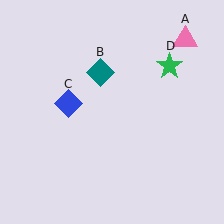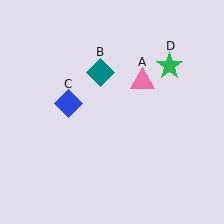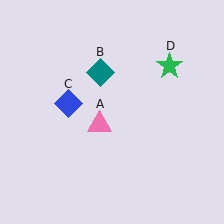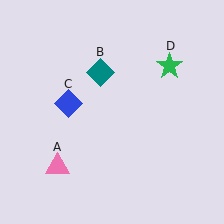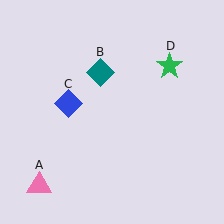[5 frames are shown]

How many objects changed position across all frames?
1 object changed position: pink triangle (object A).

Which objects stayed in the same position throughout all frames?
Teal diamond (object B) and blue diamond (object C) and green star (object D) remained stationary.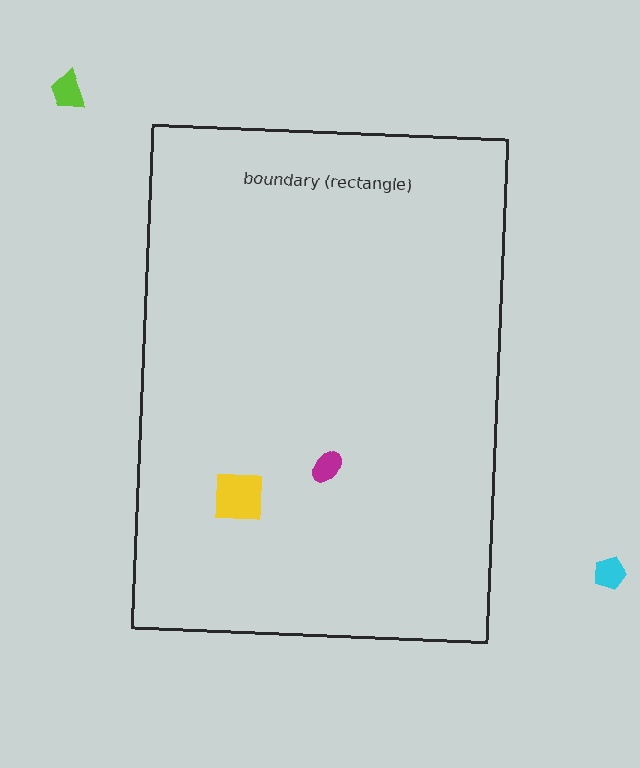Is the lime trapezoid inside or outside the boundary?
Outside.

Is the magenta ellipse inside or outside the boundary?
Inside.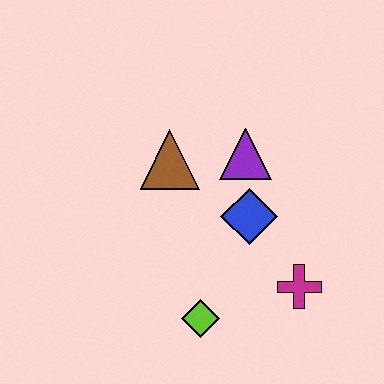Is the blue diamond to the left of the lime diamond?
No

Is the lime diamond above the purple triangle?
No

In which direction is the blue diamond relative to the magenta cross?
The blue diamond is above the magenta cross.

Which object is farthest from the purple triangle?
The lime diamond is farthest from the purple triangle.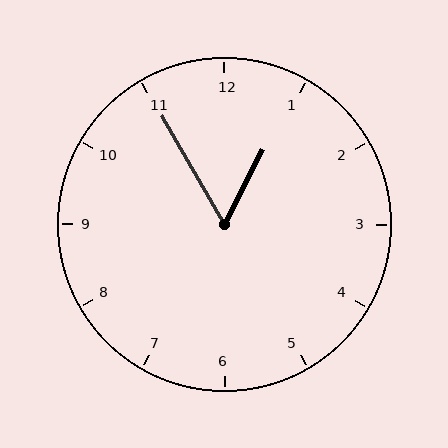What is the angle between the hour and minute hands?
Approximately 58 degrees.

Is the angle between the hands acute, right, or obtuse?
It is acute.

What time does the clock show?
12:55.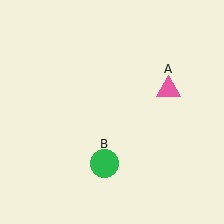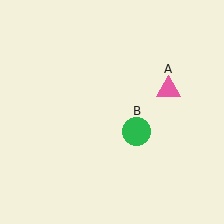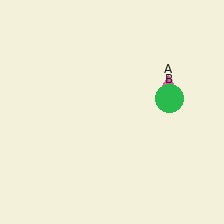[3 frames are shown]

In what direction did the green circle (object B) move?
The green circle (object B) moved up and to the right.